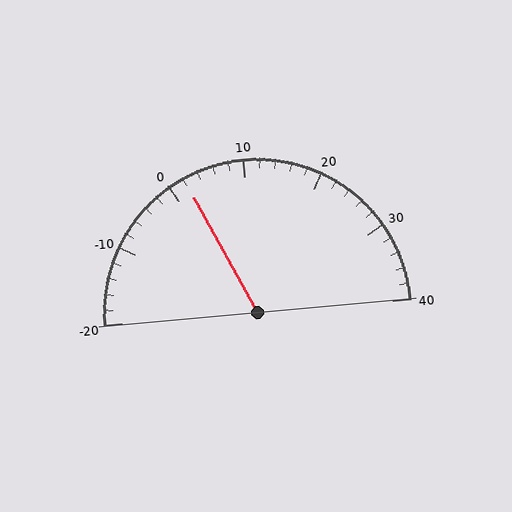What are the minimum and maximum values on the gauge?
The gauge ranges from -20 to 40.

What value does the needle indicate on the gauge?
The needle indicates approximately 2.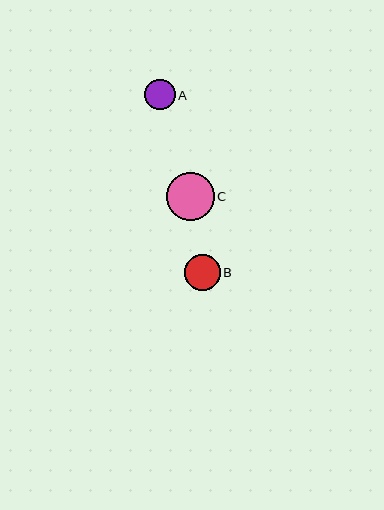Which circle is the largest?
Circle C is the largest with a size of approximately 48 pixels.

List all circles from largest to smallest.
From largest to smallest: C, B, A.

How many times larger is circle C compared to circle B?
Circle C is approximately 1.3 times the size of circle B.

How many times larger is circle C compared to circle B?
Circle C is approximately 1.3 times the size of circle B.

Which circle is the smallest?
Circle A is the smallest with a size of approximately 31 pixels.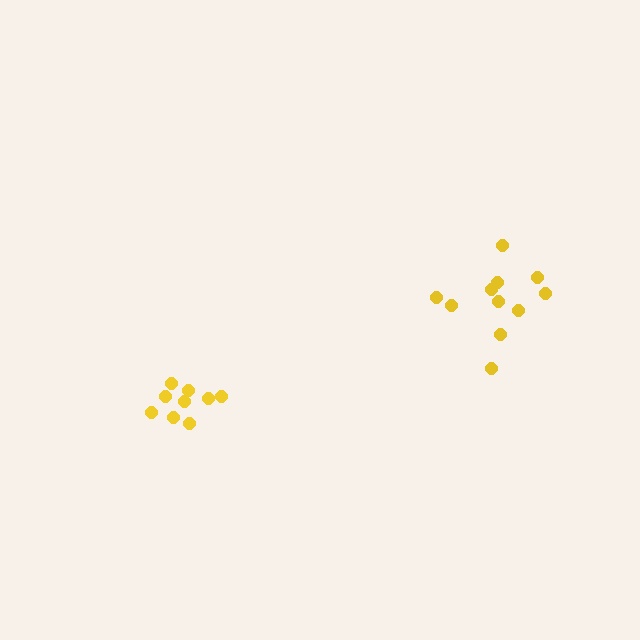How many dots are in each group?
Group 1: 9 dots, Group 2: 11 dots (20 total).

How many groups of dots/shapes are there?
There are 2 groups.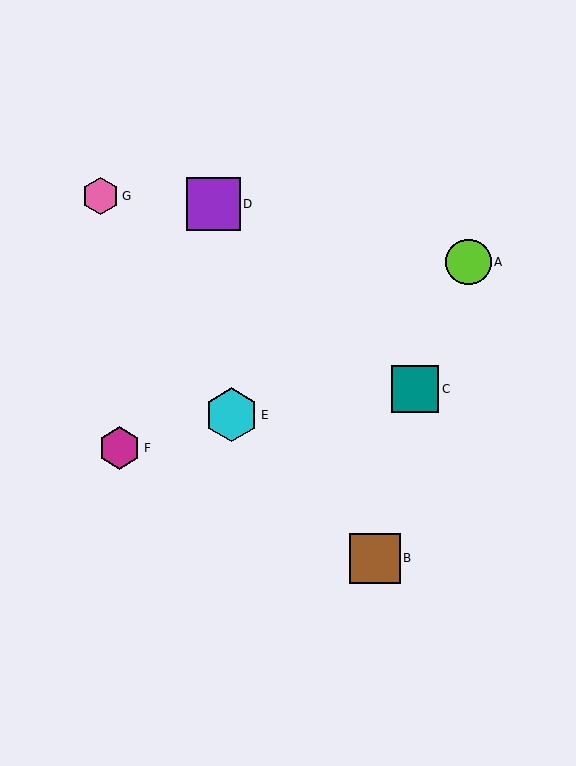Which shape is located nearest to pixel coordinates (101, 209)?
The pink hexagon (labeled G) at (100, 196) is nearest to that location.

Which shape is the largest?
The purple square (labeled D) is the largest.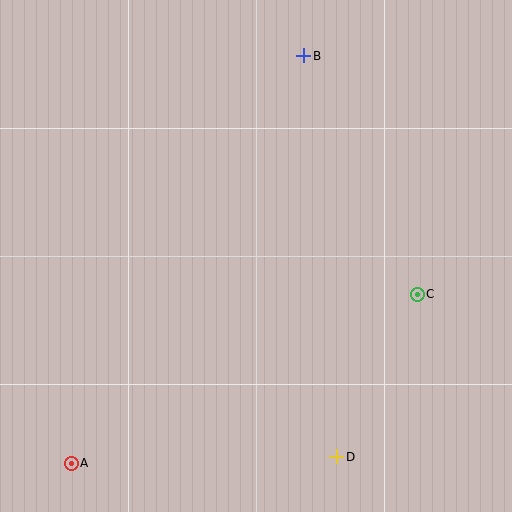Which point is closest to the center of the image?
Point C at (417, 294) is closest to the center.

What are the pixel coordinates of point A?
Point A is at (71, 463).